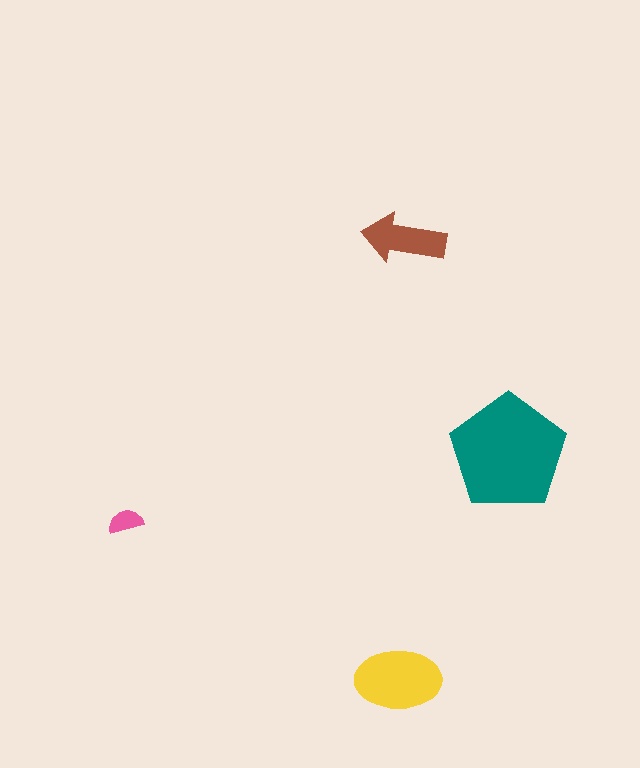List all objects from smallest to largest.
The pink semicircle, the brown arrow, the yellow ellipse, the teal pentagon.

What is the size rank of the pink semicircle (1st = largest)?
4th.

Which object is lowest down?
The yellow ellipse is bottommost.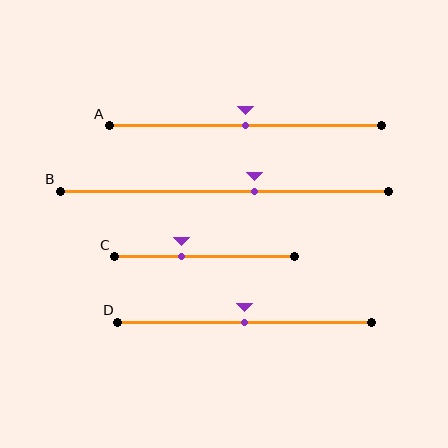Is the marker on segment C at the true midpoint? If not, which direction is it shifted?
No, the marker on segment C is shifted to the left by about 13% of the segment length.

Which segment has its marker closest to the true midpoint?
Segment A has its marker closest to the true midpoint.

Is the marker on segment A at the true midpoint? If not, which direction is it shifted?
Yes, the marker on segment A is at the true midpoint.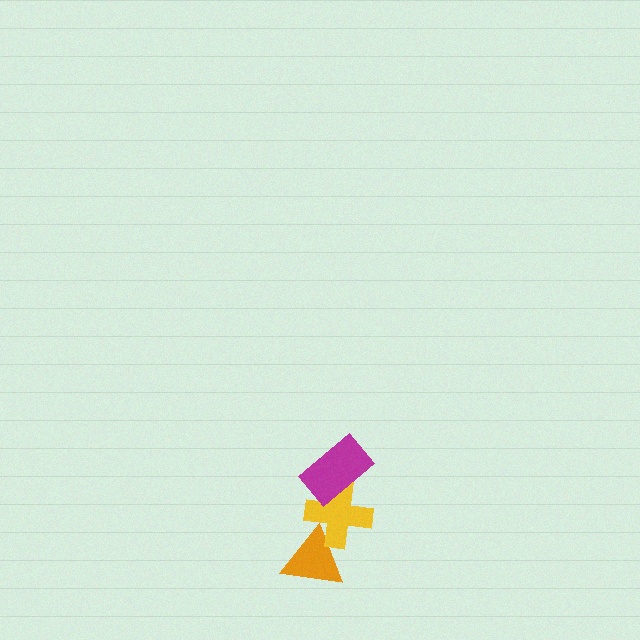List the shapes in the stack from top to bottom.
From top to bottom: the magenta rectangle, the yellow cross, the orange triangle.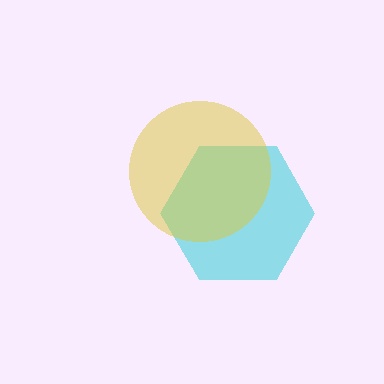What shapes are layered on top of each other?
The layered shapes are: a cyan hexagon, a yellow circle.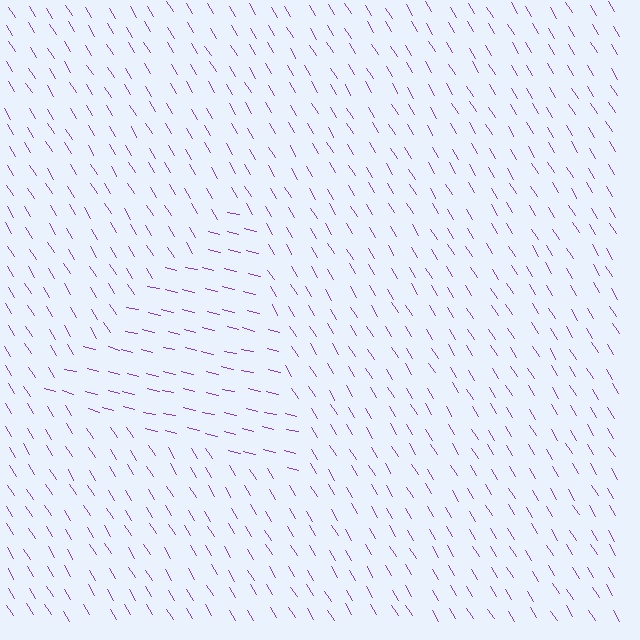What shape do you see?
I see a triangle.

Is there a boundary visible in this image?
Yes, there is a texture boundary formed by a change in line orientation.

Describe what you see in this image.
The image is filled with small purple line segments. A triangle region in the image has lines oriented differently from the surrounding lines, creating a visible texture boundary.